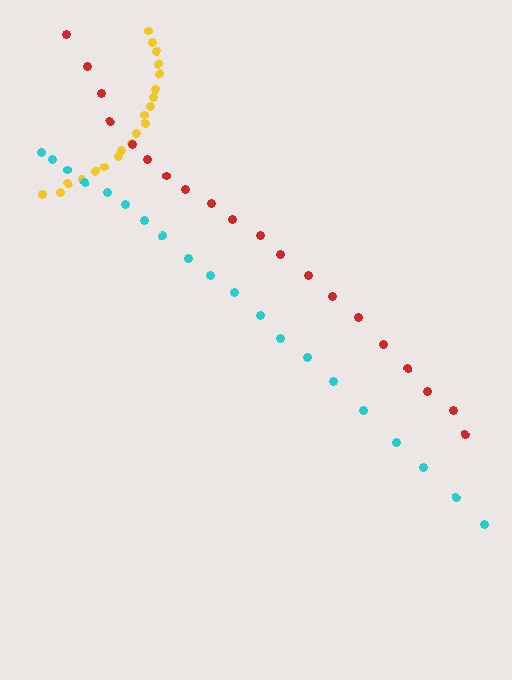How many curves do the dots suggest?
There are 3 distinct paths.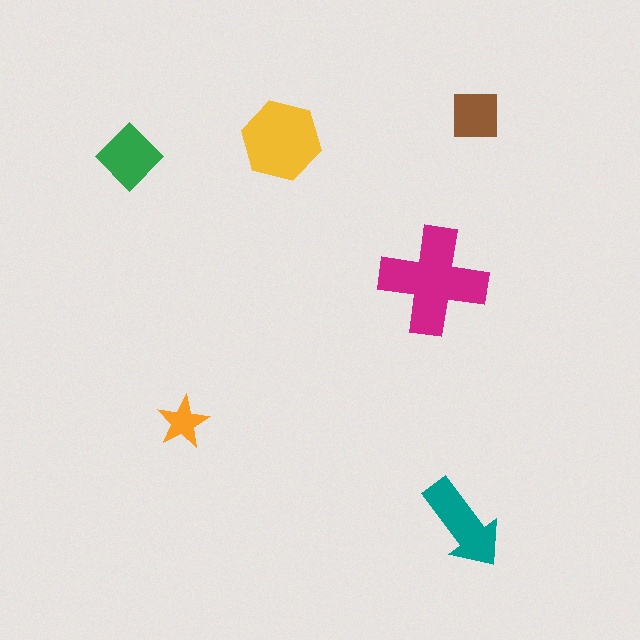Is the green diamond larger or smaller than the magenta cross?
Smaller.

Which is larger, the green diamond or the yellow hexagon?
The yellow hexagon.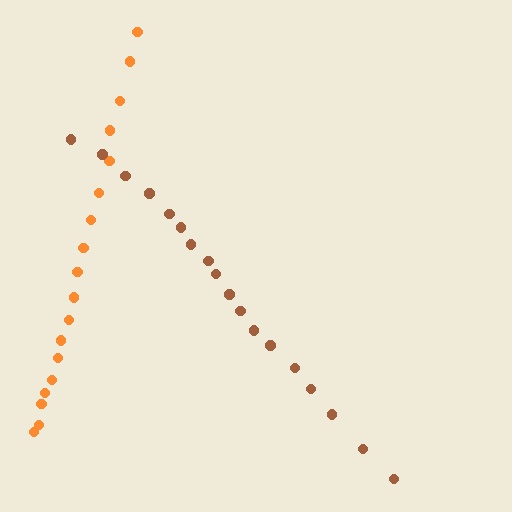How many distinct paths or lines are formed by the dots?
There are 2 distinct paths.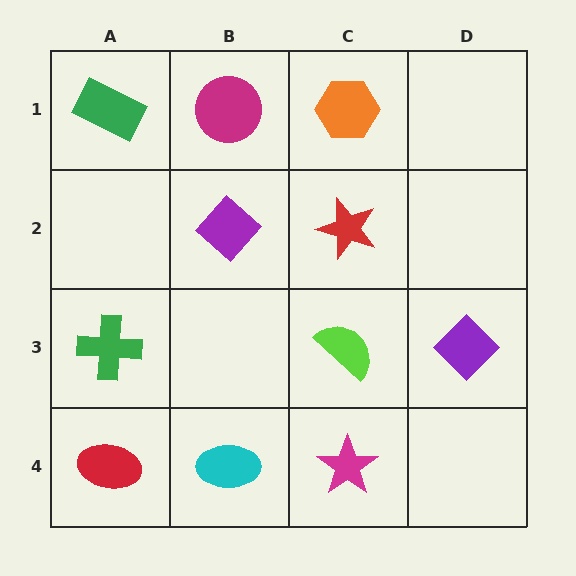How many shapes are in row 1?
3 shapes.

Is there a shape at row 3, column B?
No, that cell is empty.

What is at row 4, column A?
A red ellipse.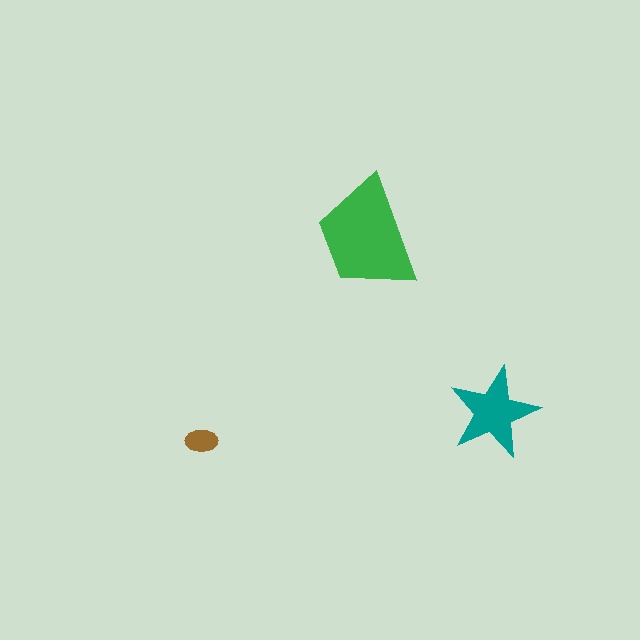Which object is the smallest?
The brown ellipse.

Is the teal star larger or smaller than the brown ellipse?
Larger.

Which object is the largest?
The green trapezoid.